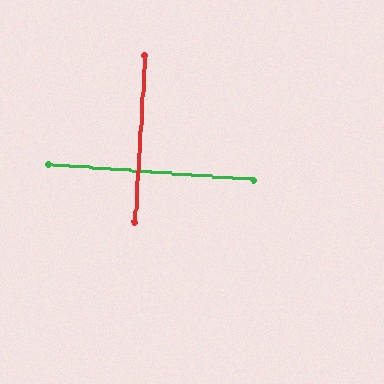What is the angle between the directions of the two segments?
Approximately 89 degrees.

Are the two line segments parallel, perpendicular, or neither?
Perpendicular — they meet at approximately 89°.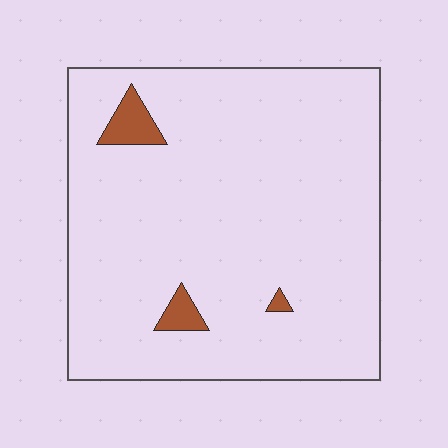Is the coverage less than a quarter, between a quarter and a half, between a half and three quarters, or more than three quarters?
Less than a quarter.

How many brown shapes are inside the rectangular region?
3.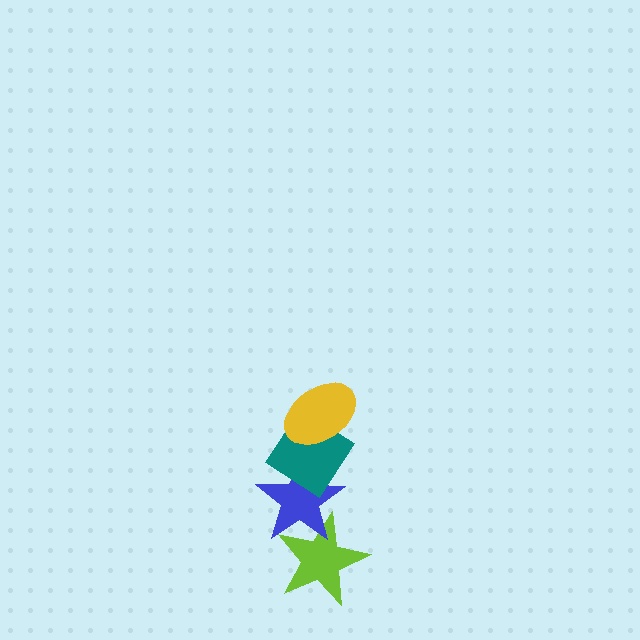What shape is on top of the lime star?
The blue star is on top of the lime star.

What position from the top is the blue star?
The blue star is 3rd from the top.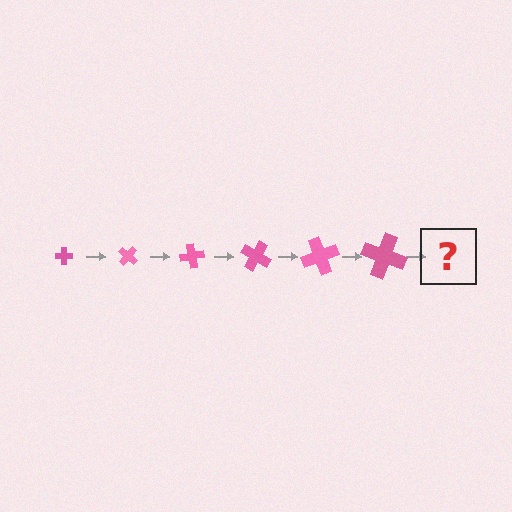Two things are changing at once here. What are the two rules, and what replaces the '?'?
The two rules are that the cross grows larger each step and it rotates 40 degrees each step. The '?' should be a cross, larger than the previous one and rotated 240 degrees from the start.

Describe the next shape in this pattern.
It should be a cross, larger than the previous one and rotated 240 degrees from the start.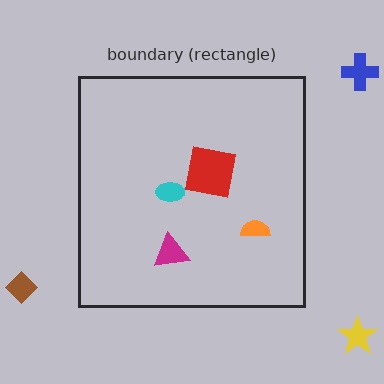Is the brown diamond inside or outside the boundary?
Outside.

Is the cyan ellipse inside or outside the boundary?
Inside.